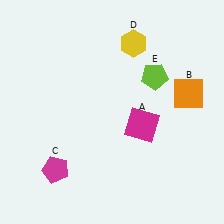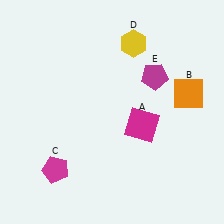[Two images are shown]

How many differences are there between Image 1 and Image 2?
There is 1 difference between the two images.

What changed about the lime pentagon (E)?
In Image 1, E is lime. In Image 2, it changed to magenta.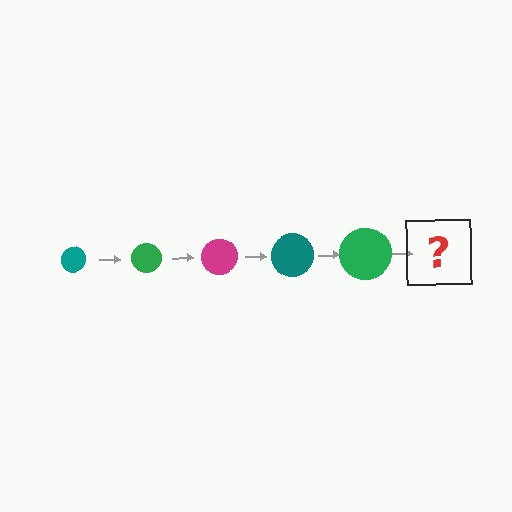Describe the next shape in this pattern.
It should be a magenta circle, larger than the previous one.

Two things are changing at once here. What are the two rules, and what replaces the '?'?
The two rules are that the circle grows larger each step and the color cycles through teal, green, and magenta. The '?' should be a magenta circle, larger than the previous one.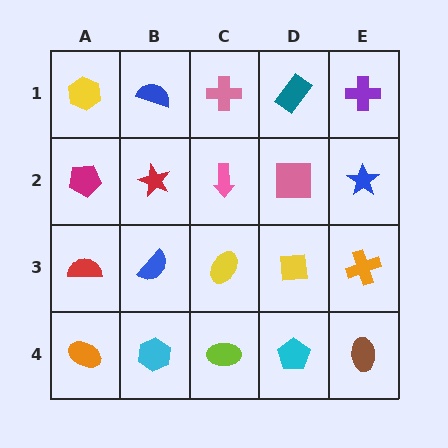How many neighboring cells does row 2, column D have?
4.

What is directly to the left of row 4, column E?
A cyan pentagon.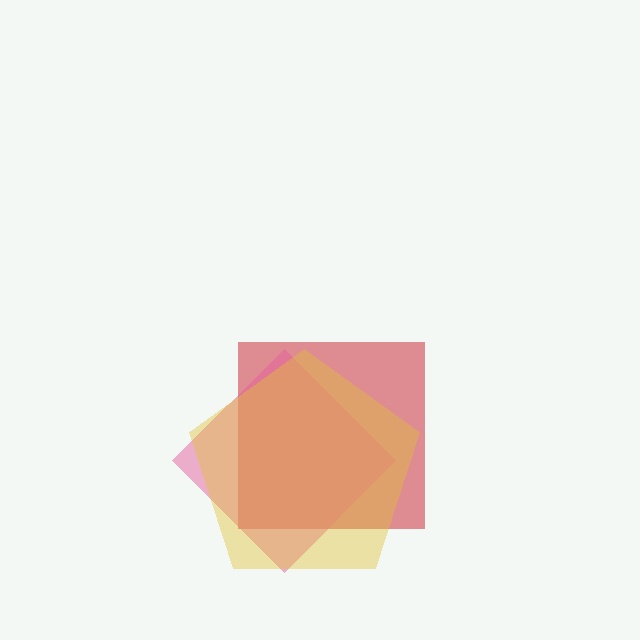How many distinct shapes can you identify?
There are 3 distinct shapes: a red square, a pink diamond, a yellow pentagon.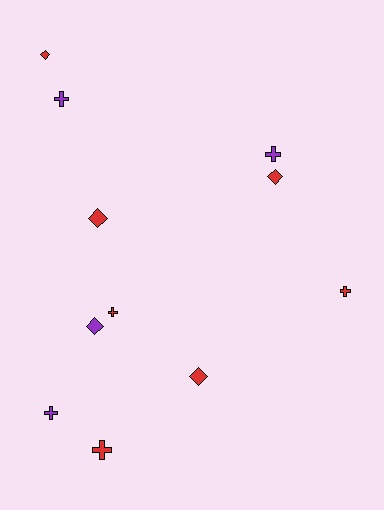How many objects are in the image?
There are 11 objects.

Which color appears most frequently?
Red, with 7 objects.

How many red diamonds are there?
There are 4 red diamonds.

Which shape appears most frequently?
Cross, with 6 objects.